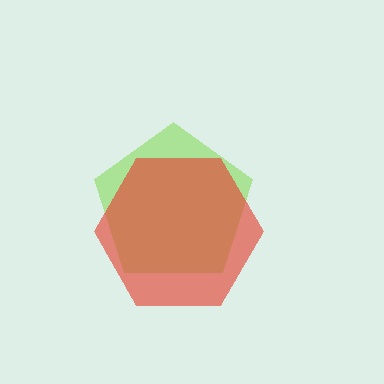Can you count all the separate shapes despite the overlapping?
Yes, there are 2 separate shapes.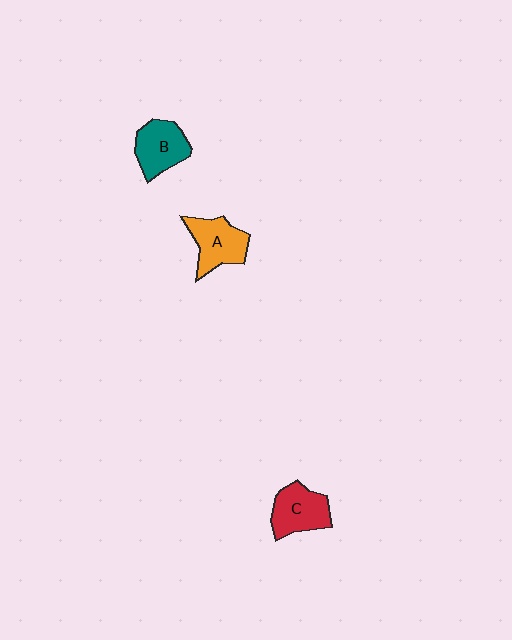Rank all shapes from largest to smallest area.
From largest to smallest: A (orange), C (red), B (teal).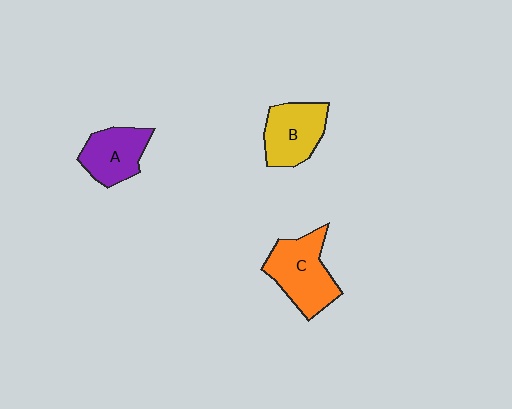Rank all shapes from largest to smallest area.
From largest to smallest: C (orange), B (yellow), A (purple).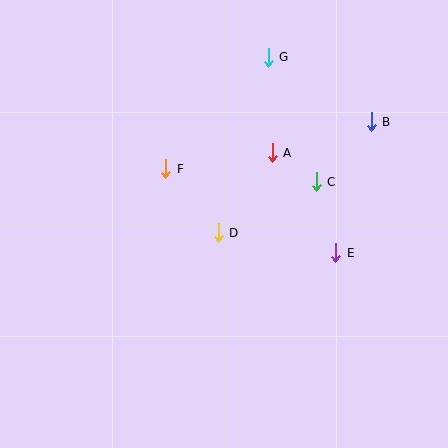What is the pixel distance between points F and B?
The distance between F and B is 211 pixels.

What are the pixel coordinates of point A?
Point A is at (272, 153).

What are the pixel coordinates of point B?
Point B is at (371, 122).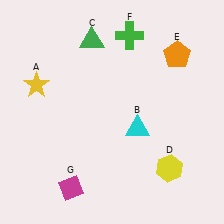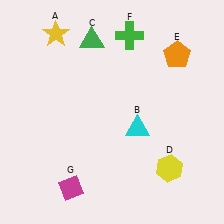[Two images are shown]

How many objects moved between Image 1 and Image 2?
1 object moved between the two images.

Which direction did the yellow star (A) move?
The yellow star (A) moved up.